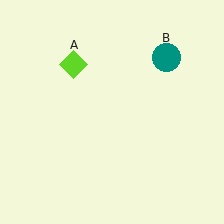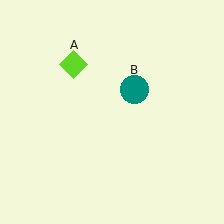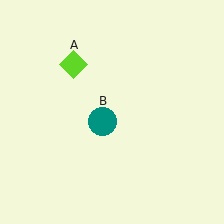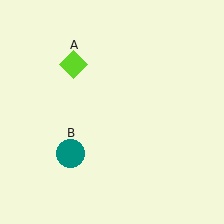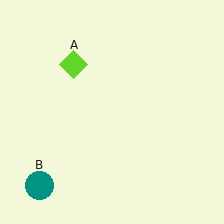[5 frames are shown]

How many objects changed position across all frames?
1 object changed position: teal circle (object B).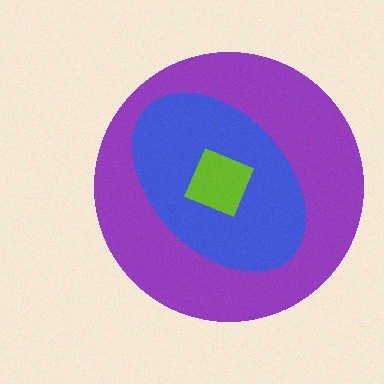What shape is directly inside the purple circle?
The blue ellipse.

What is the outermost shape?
The purple circle.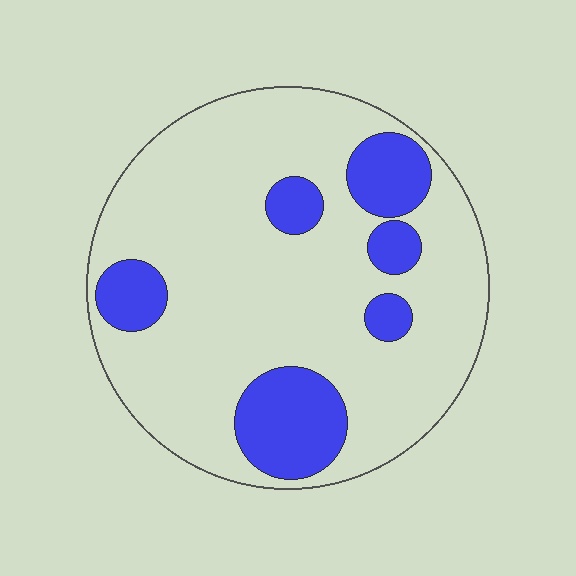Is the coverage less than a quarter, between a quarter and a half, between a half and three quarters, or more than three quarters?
Less than a quarter.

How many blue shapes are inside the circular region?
6.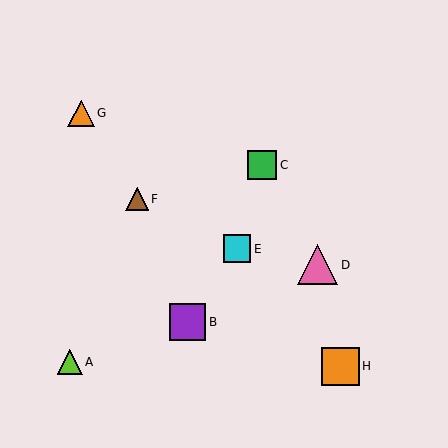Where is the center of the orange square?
The center of the orange square is at (340, 366).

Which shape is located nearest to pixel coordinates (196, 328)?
The purple square (labeled B) at (187, 322) is nearest to that location.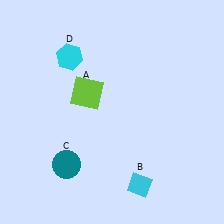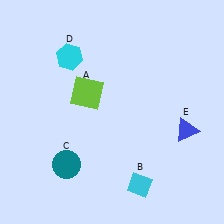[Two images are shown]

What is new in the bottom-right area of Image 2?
A blue triangle (E) was added in the bottom-right area of Image 2.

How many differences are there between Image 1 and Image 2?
There is 1 difference between the two images.